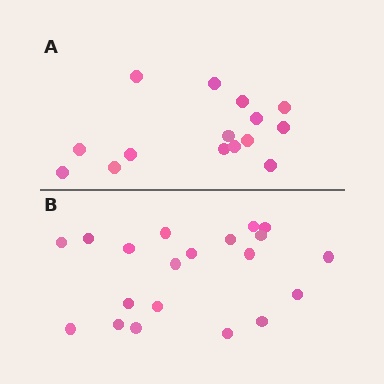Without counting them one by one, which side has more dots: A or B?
Region B (the bottom region) has more dots.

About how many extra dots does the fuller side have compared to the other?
Region B has about 5 more dots than region A.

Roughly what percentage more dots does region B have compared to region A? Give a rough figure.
About 35% more.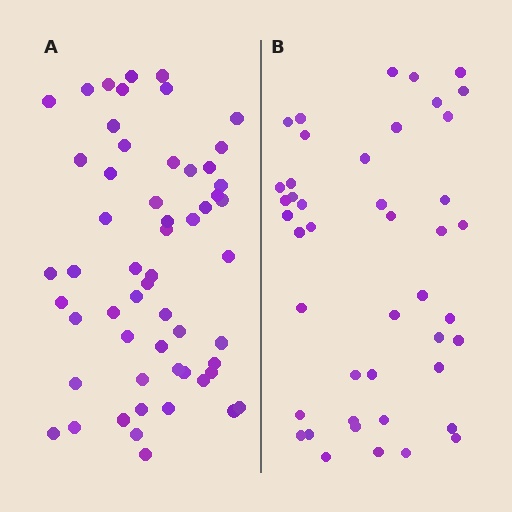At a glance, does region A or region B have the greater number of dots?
Region A (the left region) has more dots.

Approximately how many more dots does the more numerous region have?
Region A has roughly 12 or so more dots than region B.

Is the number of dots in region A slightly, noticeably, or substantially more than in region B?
Region A has noticeably more, but not dramatically so. The ratio is roughly 1.3 to 1.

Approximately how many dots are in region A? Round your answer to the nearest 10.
About 60 dots. (The exact count is 56, which rounds to 60.)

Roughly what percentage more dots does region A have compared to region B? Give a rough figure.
About 25% more.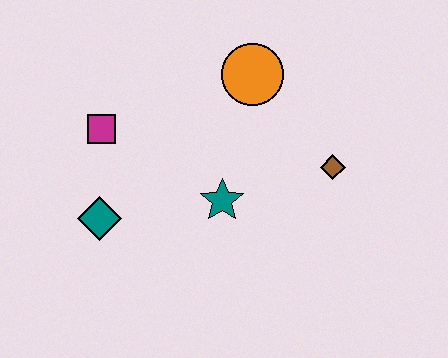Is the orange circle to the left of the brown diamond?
Yes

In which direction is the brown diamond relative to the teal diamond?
The brown diamond is to the right of the teal diamond.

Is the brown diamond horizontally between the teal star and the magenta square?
No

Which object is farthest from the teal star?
The magenta square is farthest from the teal star.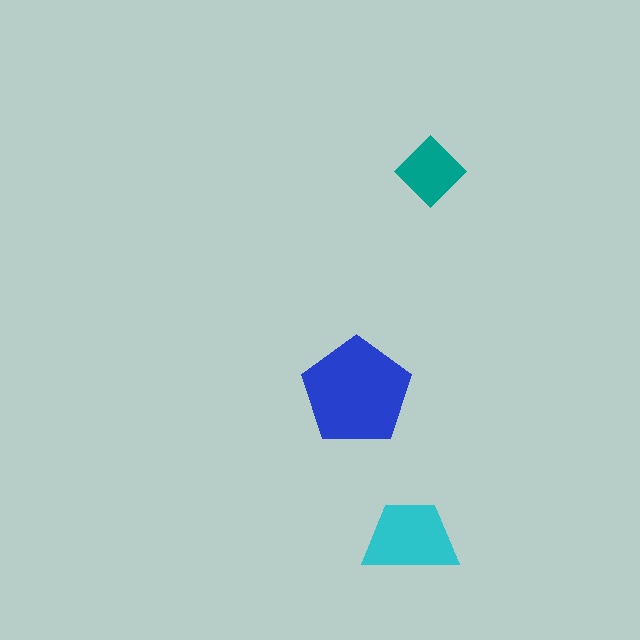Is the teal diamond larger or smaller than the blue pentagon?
Smaller.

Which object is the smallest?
The teal diamond.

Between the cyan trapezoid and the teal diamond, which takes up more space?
The cyan trapezoid.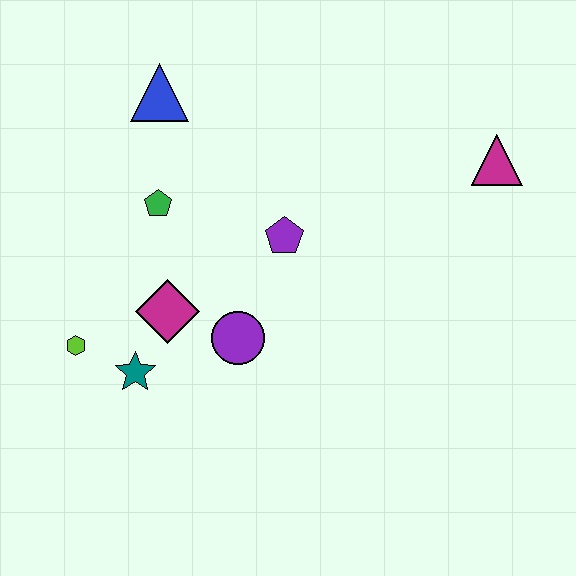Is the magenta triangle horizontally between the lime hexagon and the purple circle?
No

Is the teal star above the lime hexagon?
No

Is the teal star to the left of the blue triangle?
Yes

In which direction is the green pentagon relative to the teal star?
The green pentagon is above the teal star.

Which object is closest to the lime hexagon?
The teal star is closest to the lime hexagon.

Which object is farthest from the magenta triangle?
The lime hexagon is farthest from the magenta triangle.